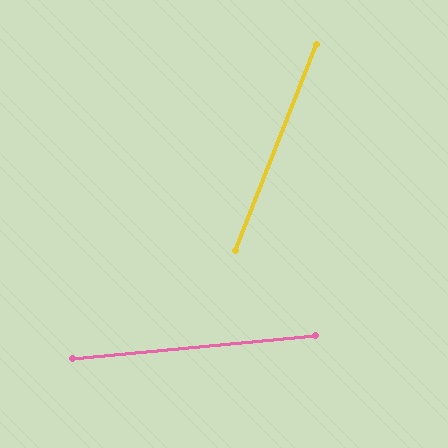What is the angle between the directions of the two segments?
Approximately 63 degrees.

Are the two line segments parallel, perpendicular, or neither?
Neither parallel nor perpendicular — they differ by about 63°.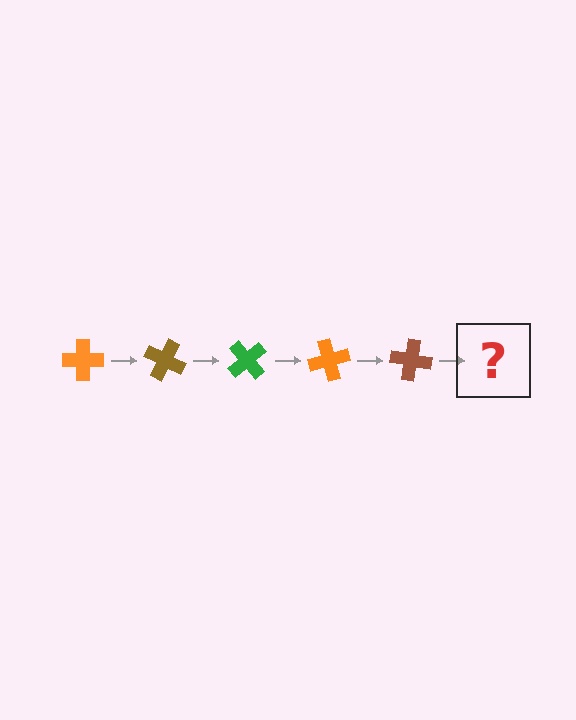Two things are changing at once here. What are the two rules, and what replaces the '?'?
The two rules are that it rotates 25 degrees each step and the color cycles through orange, brown, and green. The '?' should be a green cross, rotated 125 degrees from the start.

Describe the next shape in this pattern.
It should be a green cross, rotated 125 degrees from the start.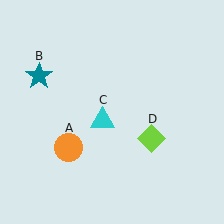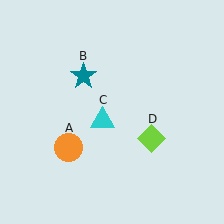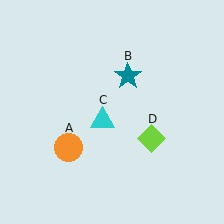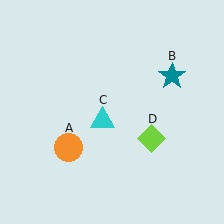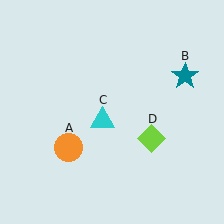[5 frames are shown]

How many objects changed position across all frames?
1 object changed position: teal star (object B).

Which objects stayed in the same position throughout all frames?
Orange circle (object A) and cyan triangle (object C) and lime diamond (object D) remained stationary.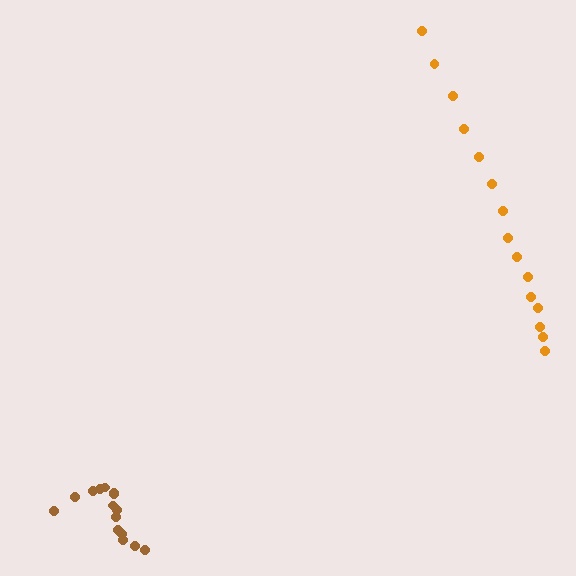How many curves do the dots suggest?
There are 2 distinct paths.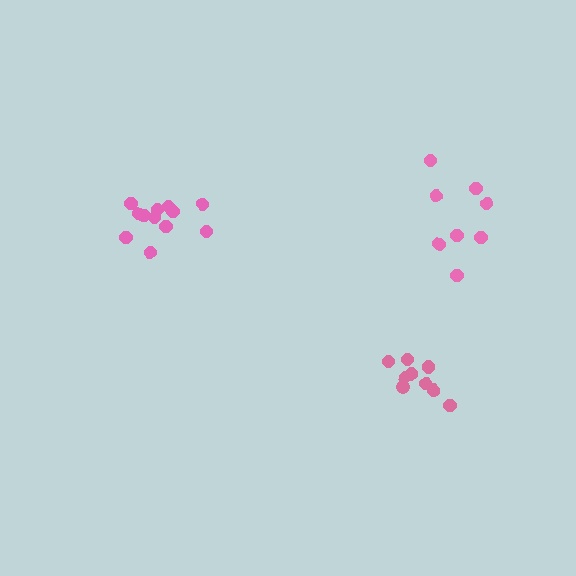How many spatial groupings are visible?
There are 3 spatial groupings.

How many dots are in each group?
Group 1: 12 dots, Group 2: 8 dots, Group 3: 9 dots (29 total).